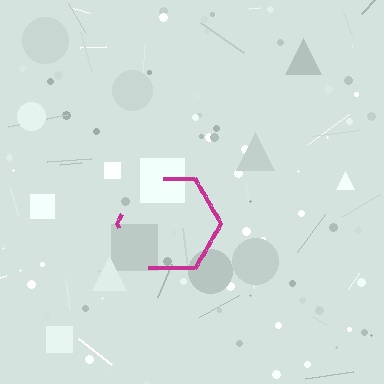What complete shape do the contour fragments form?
The contour fragments form a hexagon.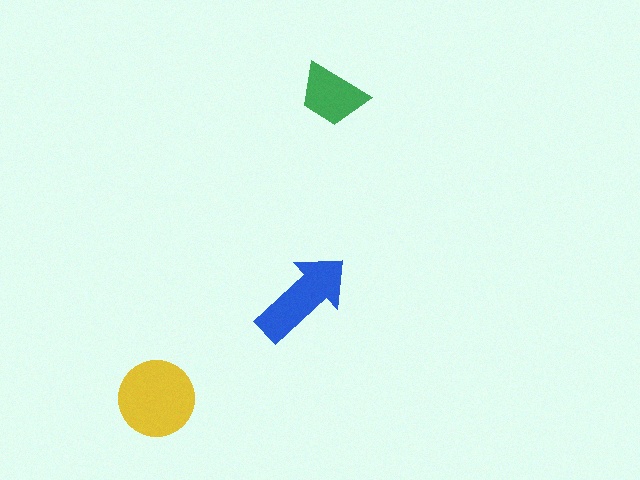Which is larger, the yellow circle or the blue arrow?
The yellow circle.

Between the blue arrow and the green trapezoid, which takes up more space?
The blue arrow.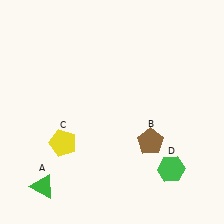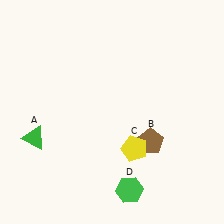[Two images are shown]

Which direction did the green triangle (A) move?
The green triangle (A) moved up.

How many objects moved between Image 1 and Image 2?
3 objects moved between the two images.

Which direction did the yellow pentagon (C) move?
The yellow pentagon (C) moved right.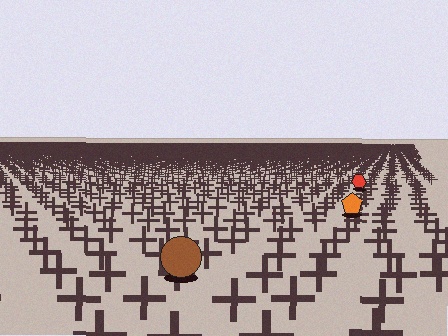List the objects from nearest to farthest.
From nearest to farthest: the brown circle, the orange pentagon, the red hexagon.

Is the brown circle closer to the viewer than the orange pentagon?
Yes. The brown circle is closer — you can tell from the texture gradient: the ground texture is coarser near it.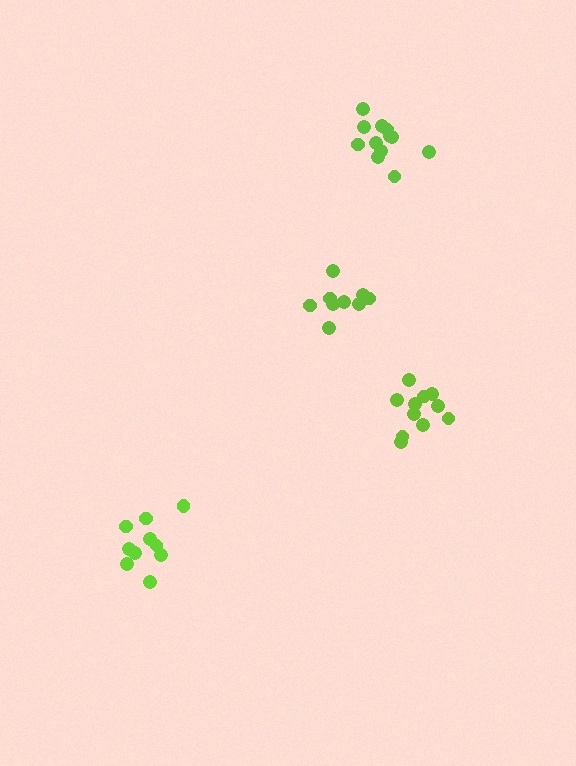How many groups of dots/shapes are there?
There are 4 groups.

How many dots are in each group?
Group 1: 9 dots, Group 2: 10 dots, Group 3: 11 dots, Group 4: 12 dots (42 total).